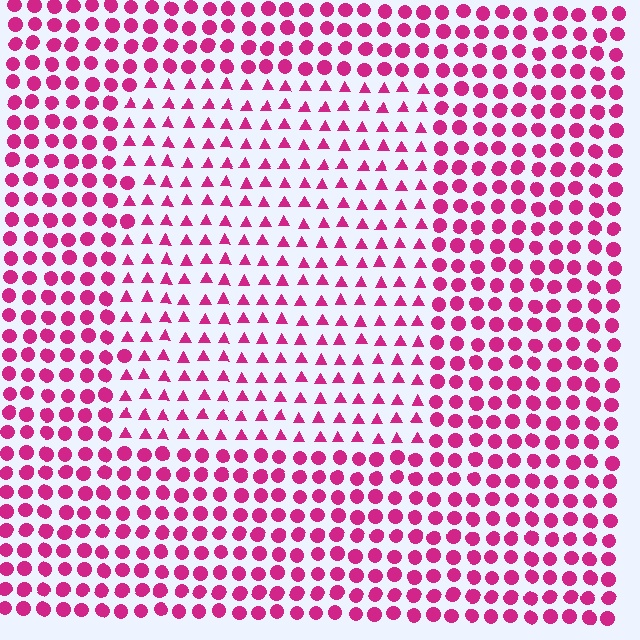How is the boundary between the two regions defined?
The boundary is defined by a change in element shape: triangles inside vs. circles outside. All elements share the same color and spacing.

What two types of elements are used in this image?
The image uses triangles inside the rectangle region and circles outside it.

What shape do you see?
I see a rectangle.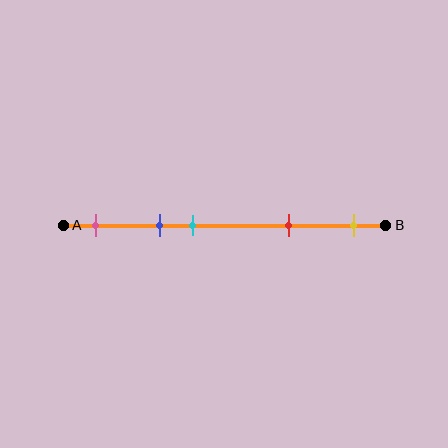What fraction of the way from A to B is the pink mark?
The pink mark is approximately 10% (0.1) of the way from A to B.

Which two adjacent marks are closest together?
The blue and cyan marks are the closest adjacent pair.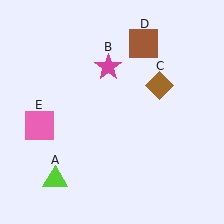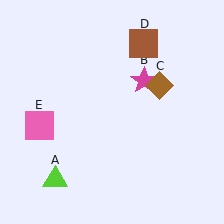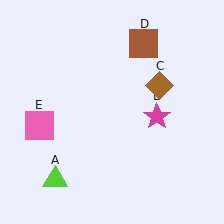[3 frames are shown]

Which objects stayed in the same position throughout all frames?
Lime triangle (object A) and brown diamond (object C) and brown square (object D) and pink square (object E) remained stationary.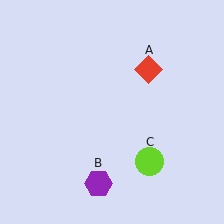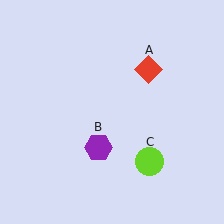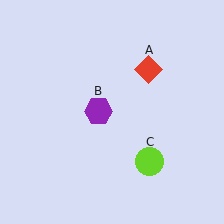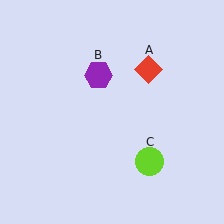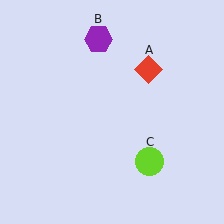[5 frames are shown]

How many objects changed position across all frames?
1 object changed position: purple hexagon (object B).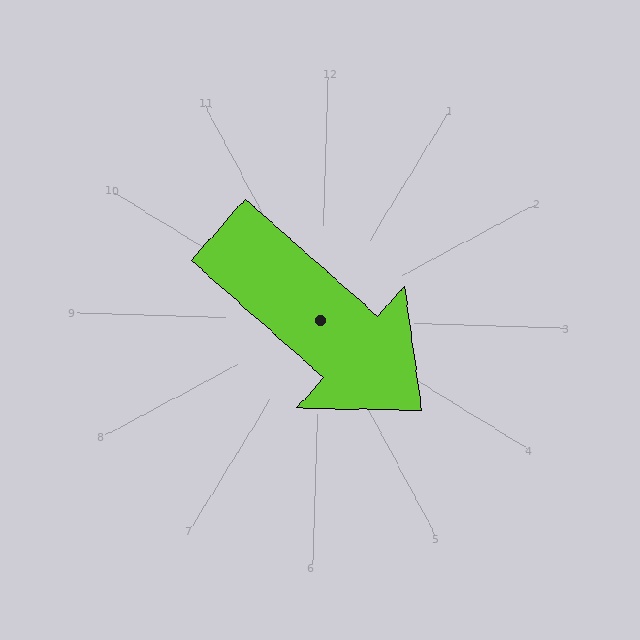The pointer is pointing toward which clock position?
Roughly 4 o'clock.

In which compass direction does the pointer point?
Southeast.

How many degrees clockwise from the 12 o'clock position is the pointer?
Approximately 130 degrees.